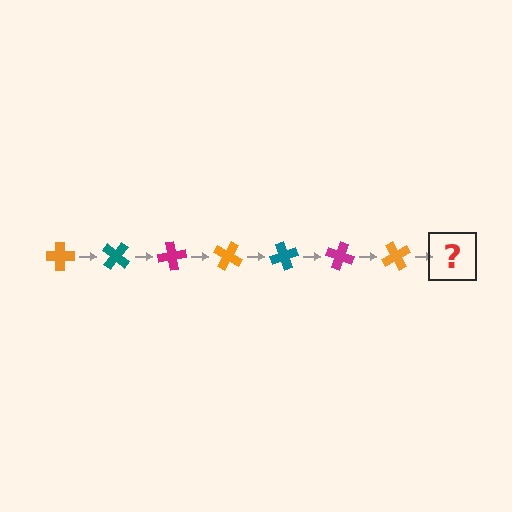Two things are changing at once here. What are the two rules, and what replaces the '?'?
The two rules are that it rotates 40 degrees each step and the color cycles through orange, teal, and magenta. The '?' should be a teal cross, rotated 280 degrees from the start.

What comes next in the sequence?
The next element should be a teal cross, rotated 280 degrees from the start.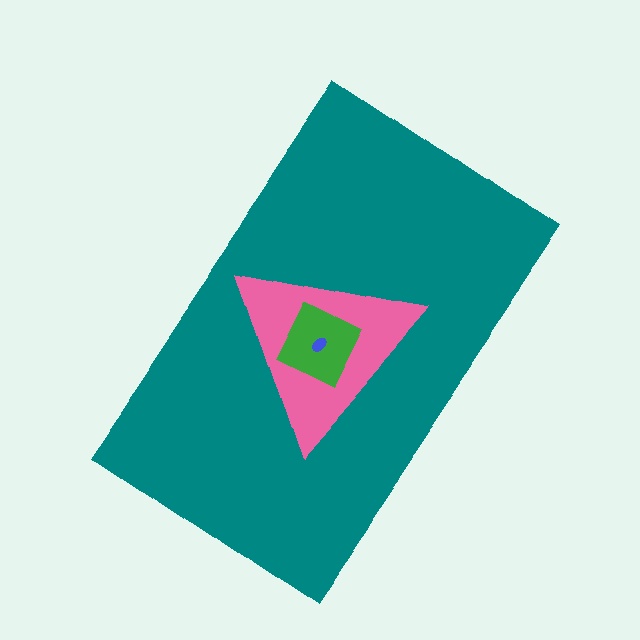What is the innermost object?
The blue ellipse.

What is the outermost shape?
The teal rectangle.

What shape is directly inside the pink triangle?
The green square.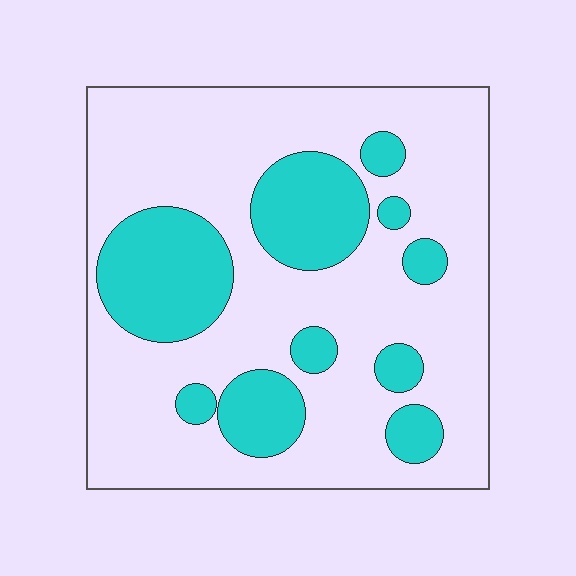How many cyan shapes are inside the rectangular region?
10.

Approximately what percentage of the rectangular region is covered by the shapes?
Approximately 25%.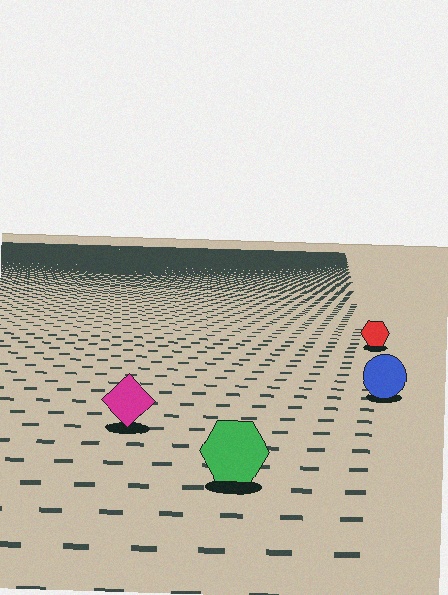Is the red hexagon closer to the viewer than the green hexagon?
No. The green hexagon is closer — you can tell from the texture gradient: the ground texture is coarser near it.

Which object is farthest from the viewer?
The red hexagon is farthest from the viewer. It appears smaller and the ground texture around it is denser.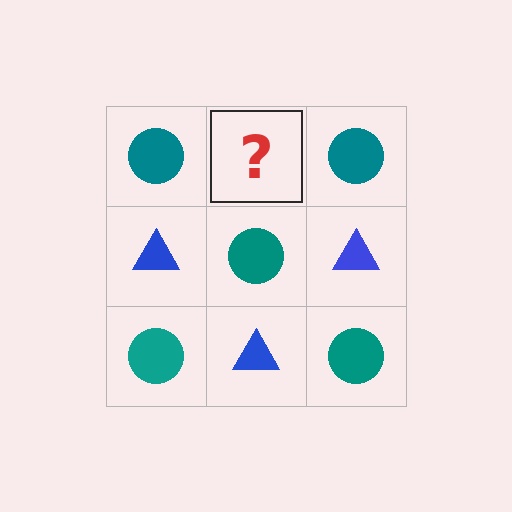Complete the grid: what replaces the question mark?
The question mark should be replaced with a blue triangle.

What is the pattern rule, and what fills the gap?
The rule is that it alternates teal circle and blue triangle in a checkerboard pattern. The gap should be filled with a blue triangle.